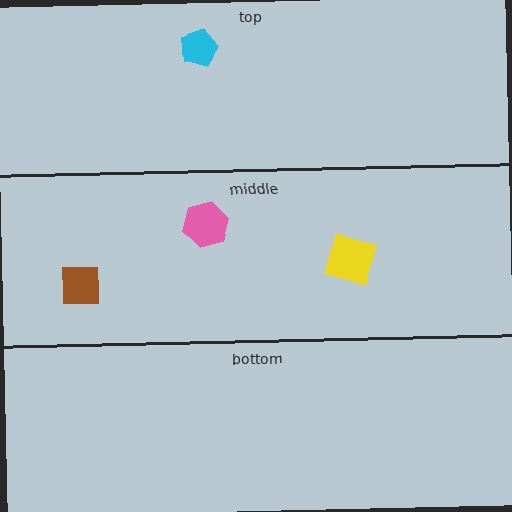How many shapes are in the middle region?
3.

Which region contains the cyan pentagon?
The top region.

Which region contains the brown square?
The middle region.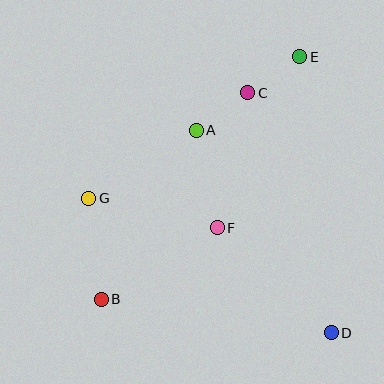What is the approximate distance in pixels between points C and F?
The distance between C and F is approximately 138 pixels.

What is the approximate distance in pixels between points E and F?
The distance between E and F is approximately 189 pixels.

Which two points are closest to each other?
Points C and E are closest to each other.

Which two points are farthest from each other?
Points B and E are farthest from each other.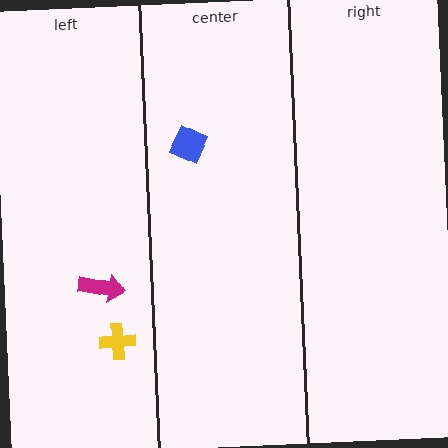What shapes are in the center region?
The blue diamond.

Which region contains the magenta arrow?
The left region.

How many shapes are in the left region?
2.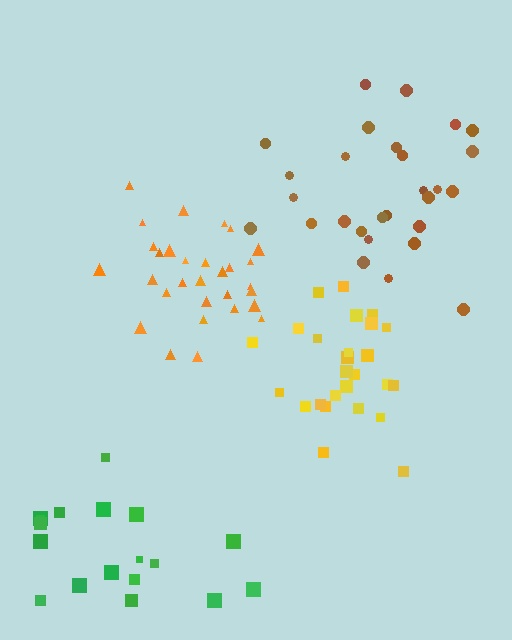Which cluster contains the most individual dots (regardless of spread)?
Orange (30).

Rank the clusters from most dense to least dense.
orange, yellow, brown, green.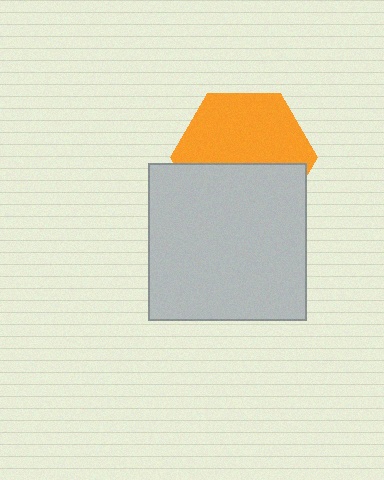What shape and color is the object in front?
The object in front is a light gray square.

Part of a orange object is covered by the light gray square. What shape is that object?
It is a hexagon.